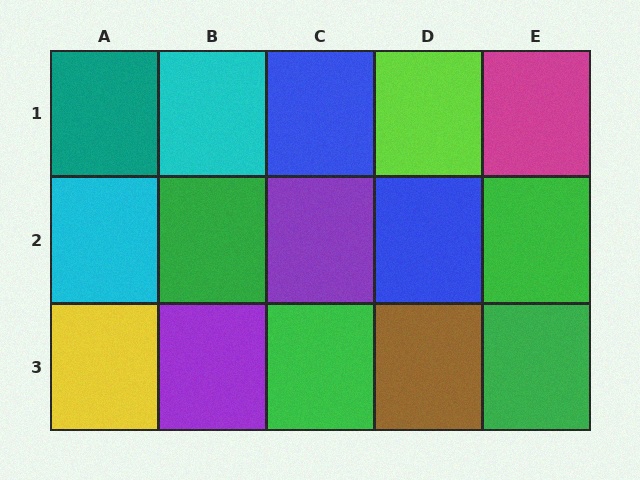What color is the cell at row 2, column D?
Blue.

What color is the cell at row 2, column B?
Green.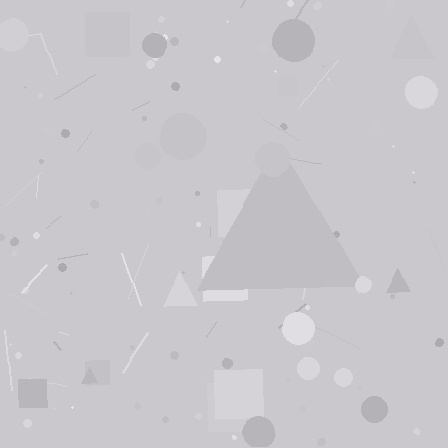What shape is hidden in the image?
A triangle is hidden in the image.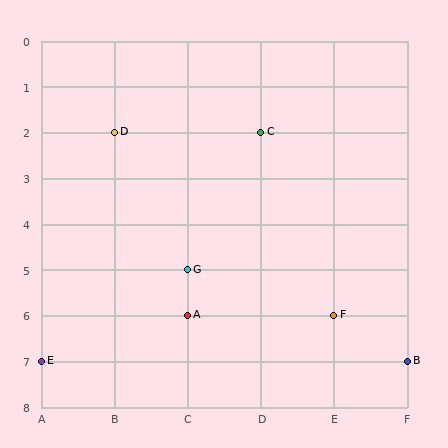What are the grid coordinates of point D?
Point D is at grid coordinates (B, 2).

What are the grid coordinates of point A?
Point A is at grid coordinates (C, 6).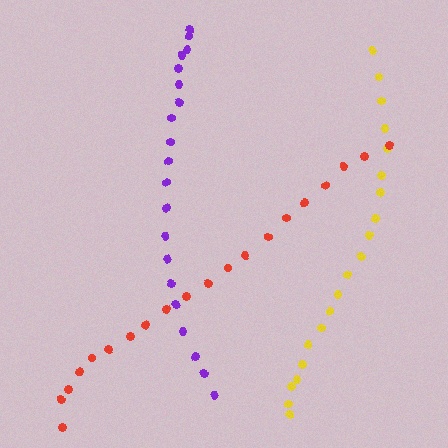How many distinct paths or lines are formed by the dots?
There are 3 distinct paths.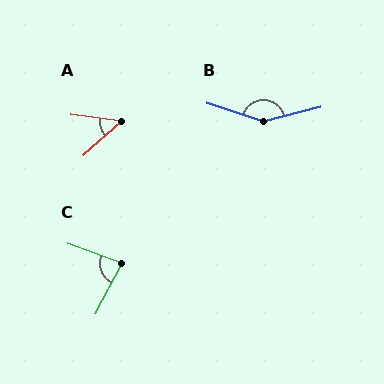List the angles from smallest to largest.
A (49°), C (82°), B (148°).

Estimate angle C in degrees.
Approximately 82 degrees.